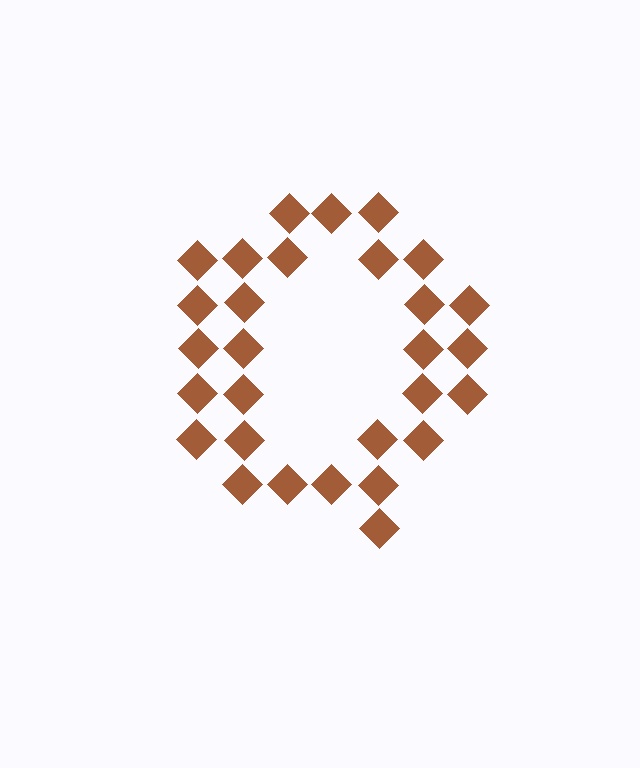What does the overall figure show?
The overall figure shows the letter Q.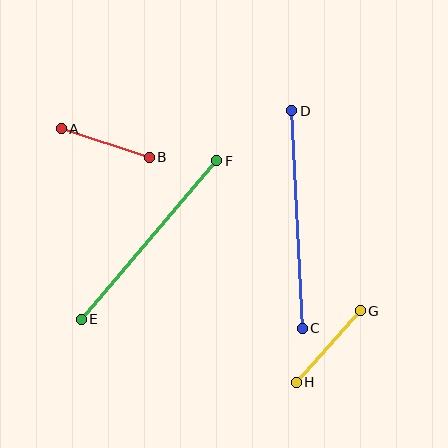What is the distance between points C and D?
The distance is approximately 218 pixels.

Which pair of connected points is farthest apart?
Points C and D are farthest apart.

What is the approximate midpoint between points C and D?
The midpoint is at approximately (297, 219) pixels.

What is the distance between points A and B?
The distance is approximately 93 pixels.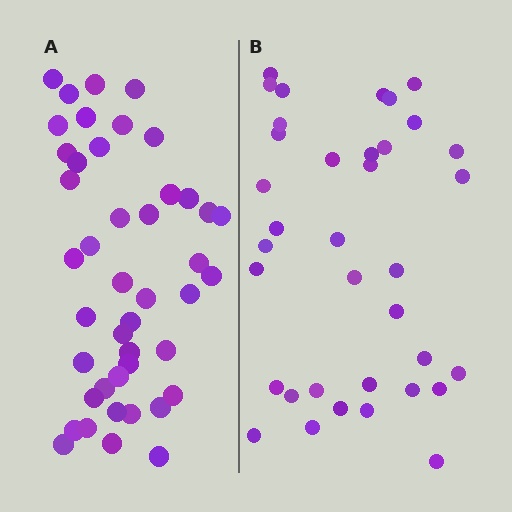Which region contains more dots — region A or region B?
Region A (the left region) has more dots.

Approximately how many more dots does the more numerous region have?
Region A has roughly 8 or so more dots than region B.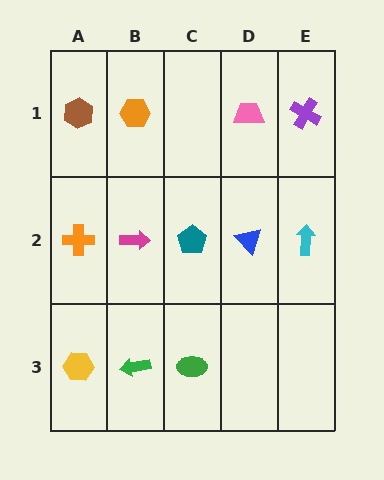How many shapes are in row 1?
4 shapes.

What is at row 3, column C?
A green ellipse.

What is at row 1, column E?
A purple cross.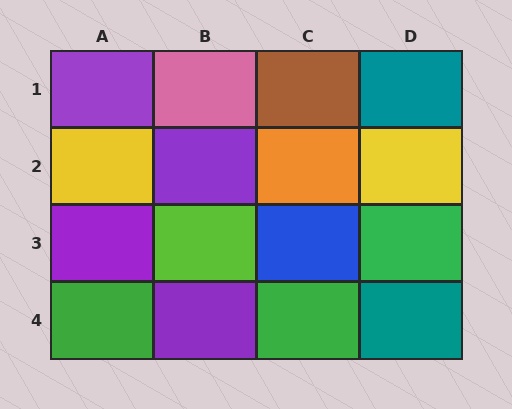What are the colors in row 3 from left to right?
Purple, lime, blue, green.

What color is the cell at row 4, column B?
Purple.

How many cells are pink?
1 cell is pink.